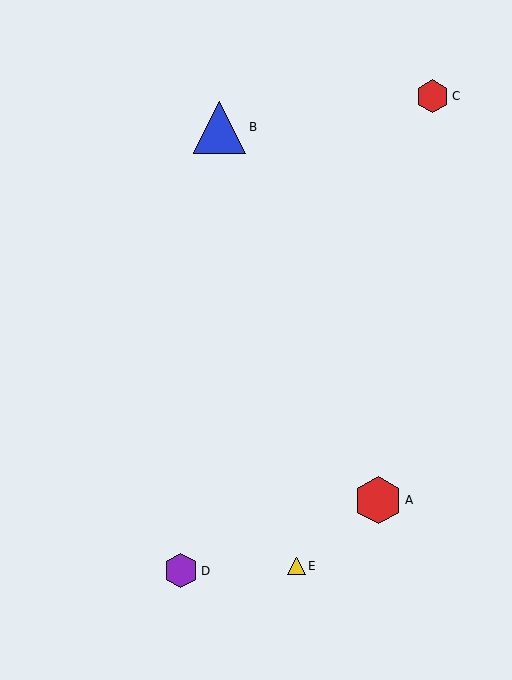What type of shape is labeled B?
Shape B is a blue triangle.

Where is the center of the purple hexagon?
The center of the purple hexagon is at (181, 571).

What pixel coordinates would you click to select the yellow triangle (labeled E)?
Click at (297, 566) to select the yellow triangle E.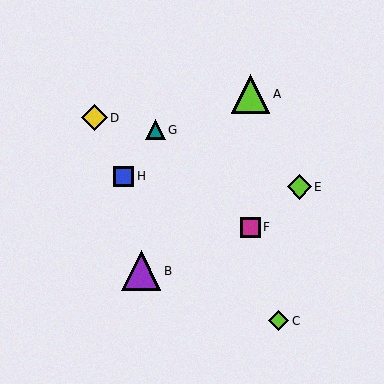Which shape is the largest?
The purple triangle (labeled B) is the largest.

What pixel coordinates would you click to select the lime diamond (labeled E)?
Click at (299, 187) to select the lime diamond E.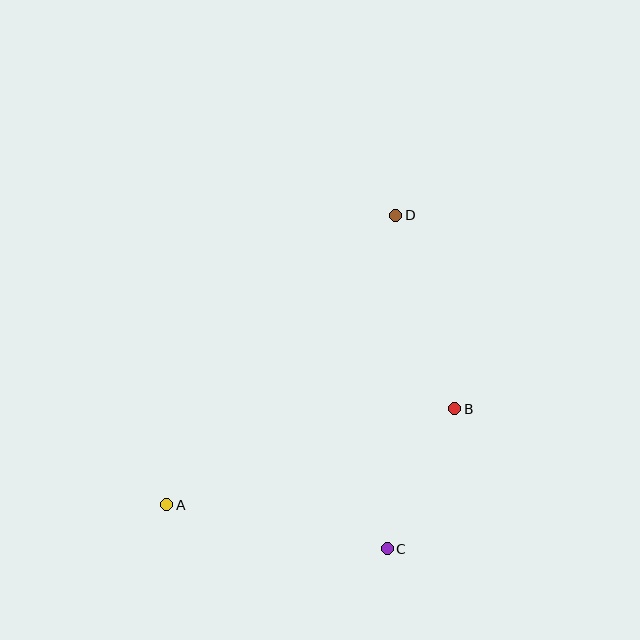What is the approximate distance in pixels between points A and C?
The distance between A and C is approximately 225 pixels.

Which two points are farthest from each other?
Points A and D are farthest from each other.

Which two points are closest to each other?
Points B and C are closest to each other.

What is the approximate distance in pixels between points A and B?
The distance between A and B is approximately 304 pixels.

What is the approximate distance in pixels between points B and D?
The distance between B and D is approximately 202 pixels.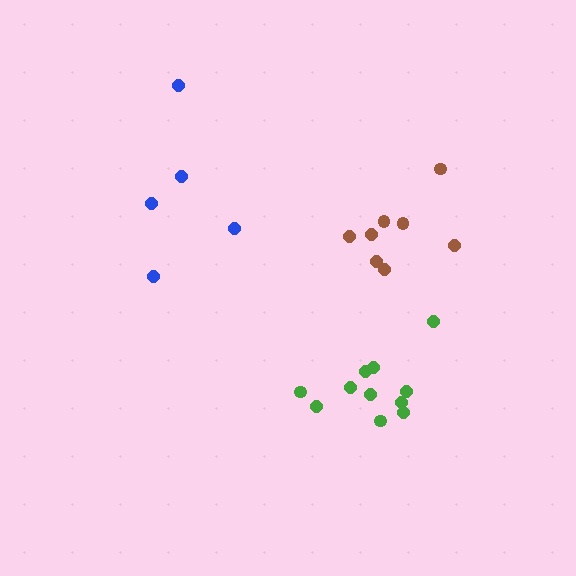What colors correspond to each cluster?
The clusters are colored: green, blue, brown.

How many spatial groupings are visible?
There are 3 spatial groupings.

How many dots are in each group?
Group 1: 11 dots, Group 2: 5 dots, Group 3: 8 dots (24 total).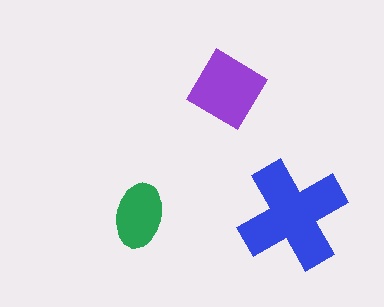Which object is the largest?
The blue cross.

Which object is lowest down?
The green ellipse is bottommost.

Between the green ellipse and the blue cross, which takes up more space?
The blue cross.